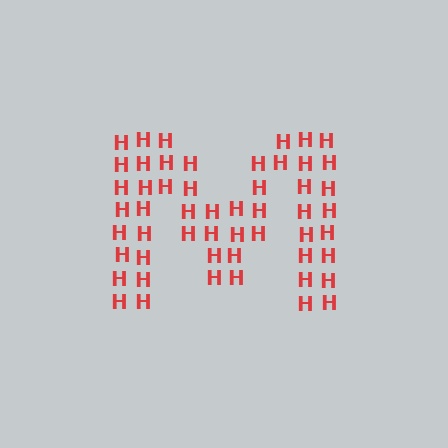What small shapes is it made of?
It is made of small letter H's.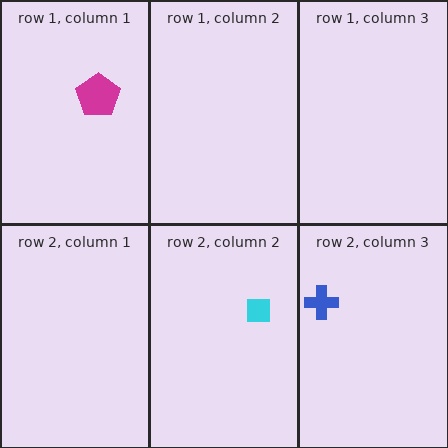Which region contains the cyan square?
The row 2, column 2 region.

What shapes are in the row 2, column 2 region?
The cyan square.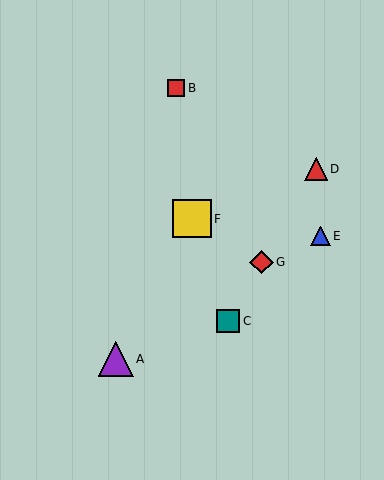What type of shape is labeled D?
Shape D is a red triangle.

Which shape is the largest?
The yellow square (labeled F) is the largest.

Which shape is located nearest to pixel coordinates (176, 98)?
The red square (labeled B) at (176, 88) is nearest to that location.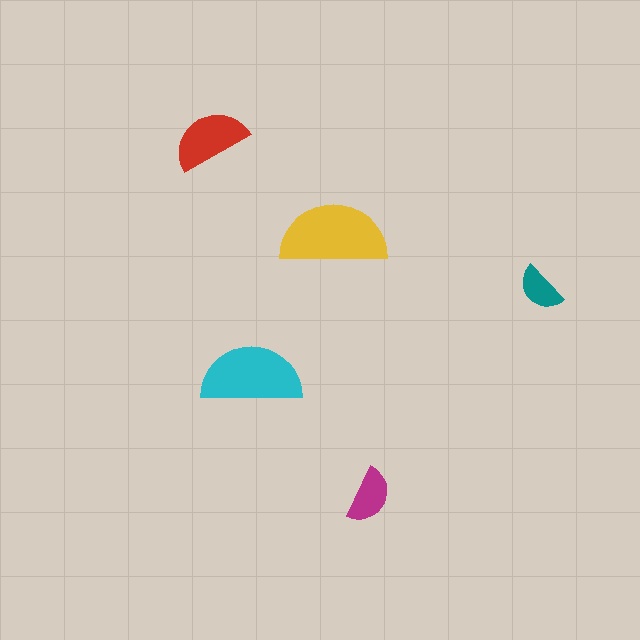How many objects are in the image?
There are 5 objects in the image.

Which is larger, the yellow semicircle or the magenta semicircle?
The yellow one.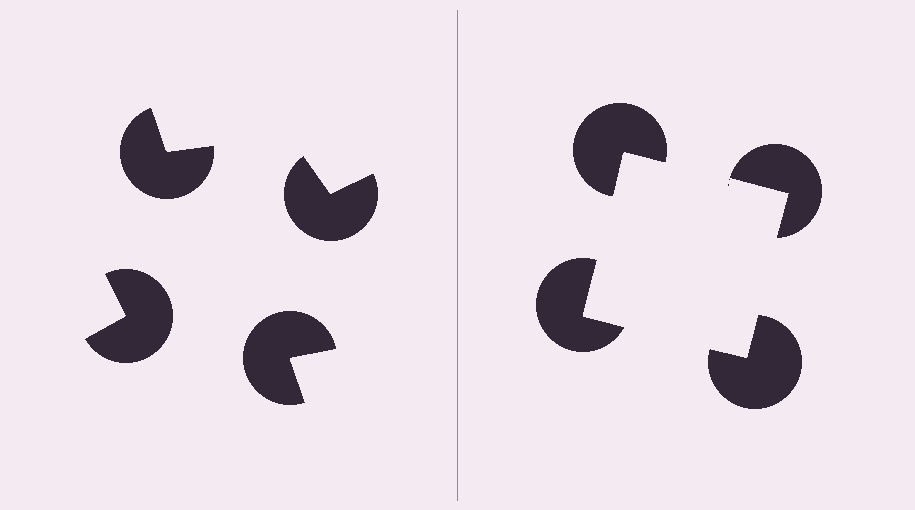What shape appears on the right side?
An illusory square.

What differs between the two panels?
The pac-man discs are positioned identically on both sides; only the wedge orientations differ. On the right they align to a square; on the left they are misaligned.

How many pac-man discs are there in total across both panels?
8 — 4 on each side.